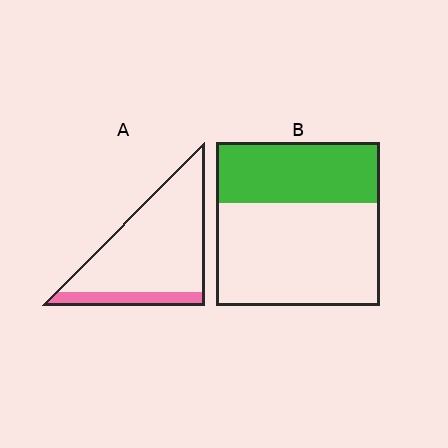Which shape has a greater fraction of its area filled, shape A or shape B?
Shape B.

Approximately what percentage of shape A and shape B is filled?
A is approximately 15% and B is approximately 35%.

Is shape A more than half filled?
No.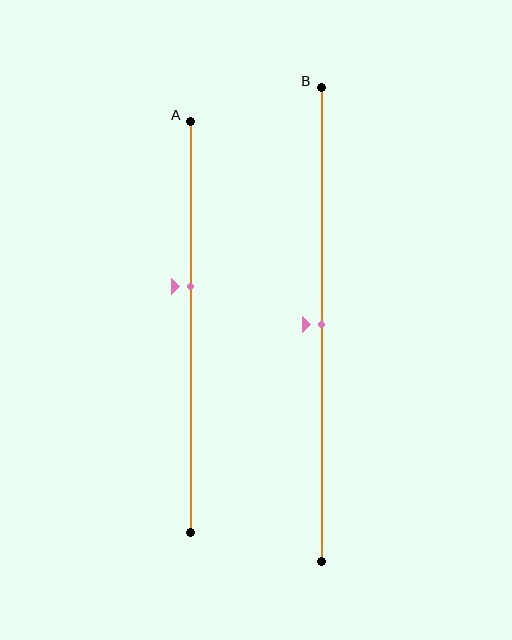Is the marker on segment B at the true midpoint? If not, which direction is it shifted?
Yes, the marker on segment B is at the true midpoint.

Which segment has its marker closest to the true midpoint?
Segment B has its marker closest to the true midpoint.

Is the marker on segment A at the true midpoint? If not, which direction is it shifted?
No, the marker on segment A is shifted upward by about 10% of the segment length.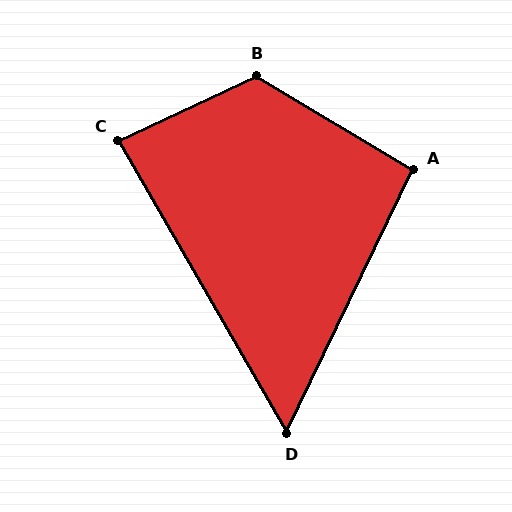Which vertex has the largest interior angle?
B, at approximately 124 degrees.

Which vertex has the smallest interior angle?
D, at approximately 56 degrees.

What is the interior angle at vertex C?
Approximately 85 degrees (acute).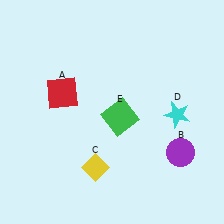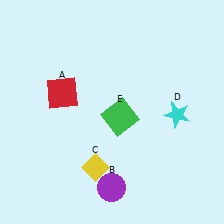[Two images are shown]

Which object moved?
The purple circle (B) moved left.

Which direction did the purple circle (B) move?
The purple circle (B) moved left.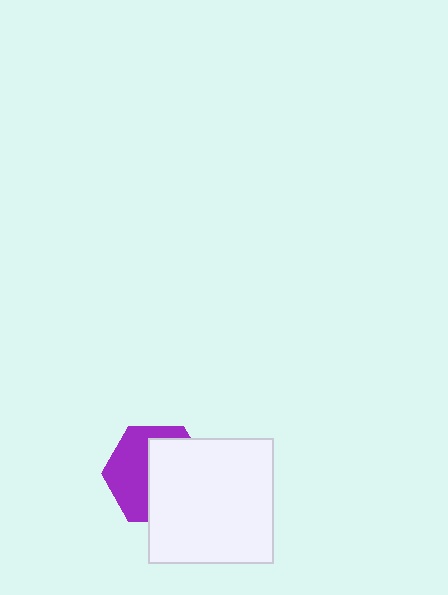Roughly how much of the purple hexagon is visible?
About half of it is visible (roughly 45%).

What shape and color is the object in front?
The object in front is a white square.